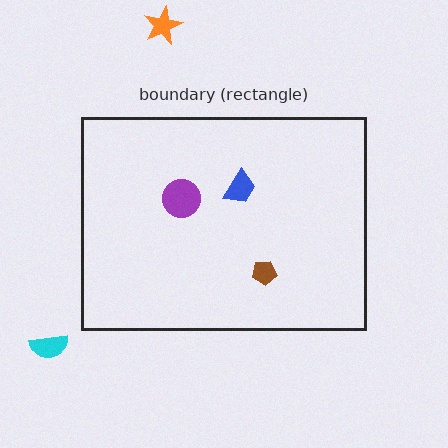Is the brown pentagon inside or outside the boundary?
Inside.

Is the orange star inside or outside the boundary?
Outside.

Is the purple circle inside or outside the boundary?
Inside.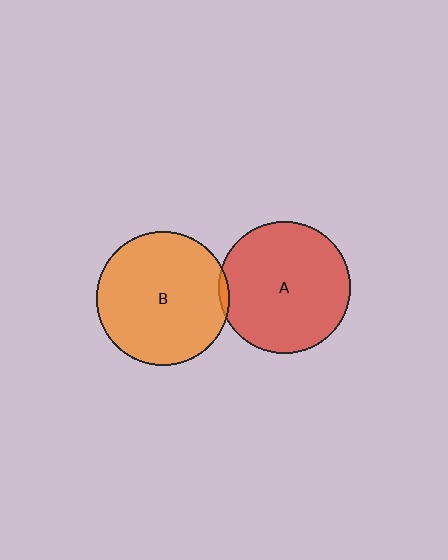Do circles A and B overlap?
Yes.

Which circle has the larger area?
Circle B (orange).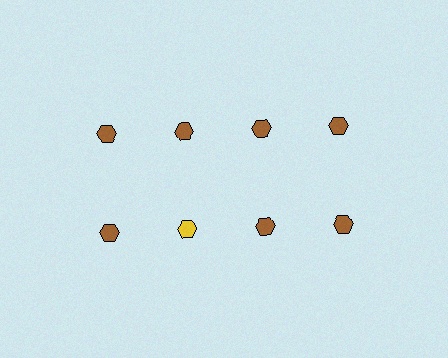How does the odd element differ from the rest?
It has a different color: yellow instead of brown.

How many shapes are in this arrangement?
There are 8 shapes arranged in a grid pattern.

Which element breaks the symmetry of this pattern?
The yellow hexagon in the second row, second from left column breaks the symmetry. All other shapes are brown hexagons.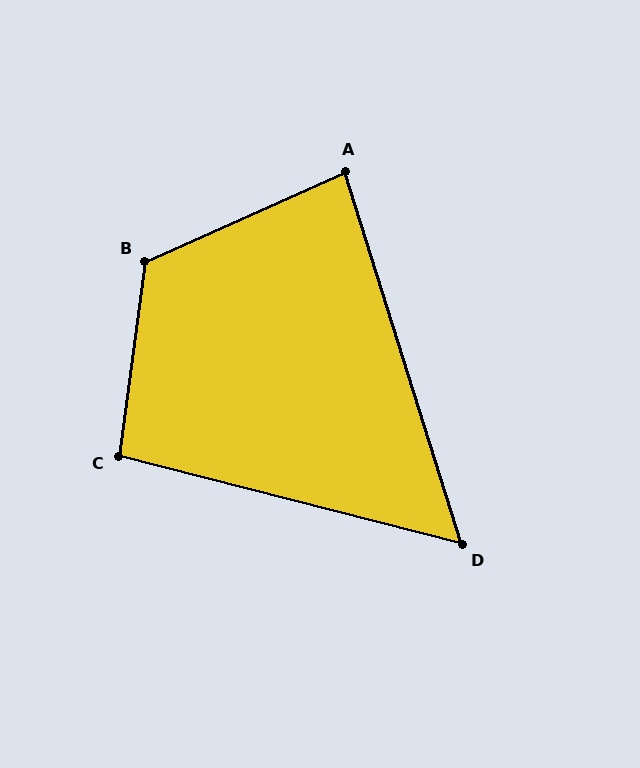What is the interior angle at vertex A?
Approximately 83 degrees (acute).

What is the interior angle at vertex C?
Approximately 97 degrees (obtuse).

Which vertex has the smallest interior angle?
D, at approximately 58 degrees.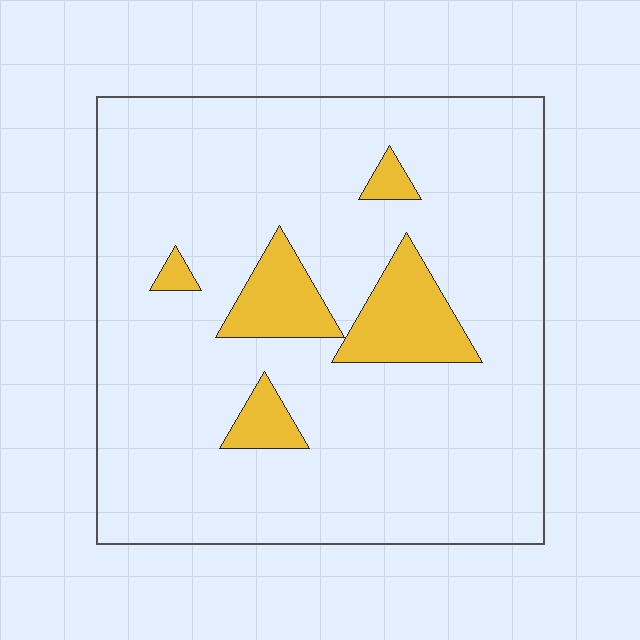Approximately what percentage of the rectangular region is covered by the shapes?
Approximately 10%.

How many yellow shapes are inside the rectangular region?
5.